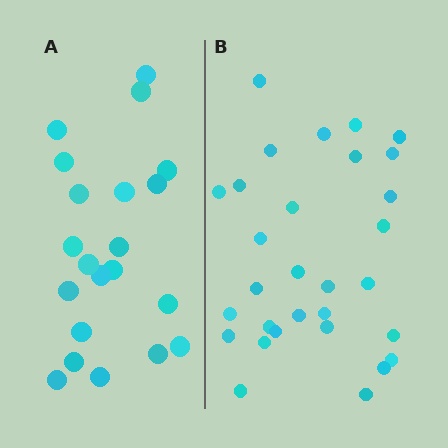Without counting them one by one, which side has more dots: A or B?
Region B (the right region) has more dots.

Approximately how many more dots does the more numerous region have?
Region B has roughly 8 or so more dots than region A.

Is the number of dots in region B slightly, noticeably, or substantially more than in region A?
Region B has noticeably more, but not dramatically so. The ratio is roughly 1.4 to 1.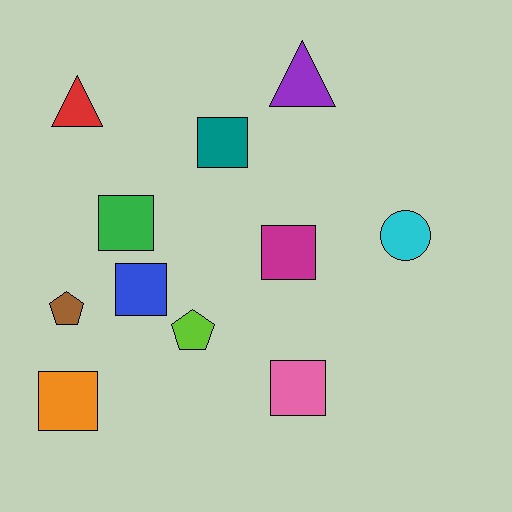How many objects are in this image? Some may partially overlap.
There are 11 objects.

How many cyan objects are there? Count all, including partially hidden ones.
There is 1 cyan object.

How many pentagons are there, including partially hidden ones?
There are 2 pentagons.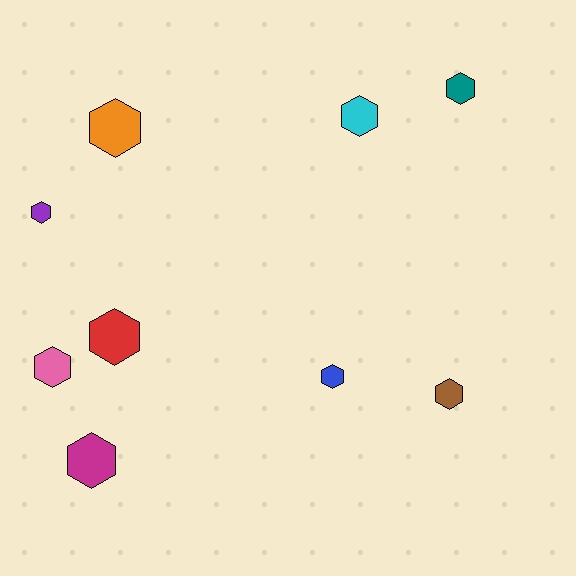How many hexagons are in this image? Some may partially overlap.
There are 9 hexagons.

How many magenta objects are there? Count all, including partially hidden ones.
There is 1 magenta object.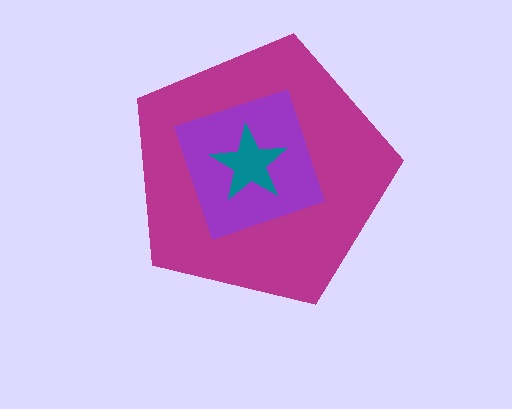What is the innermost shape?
The teal star.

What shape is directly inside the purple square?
The teal star.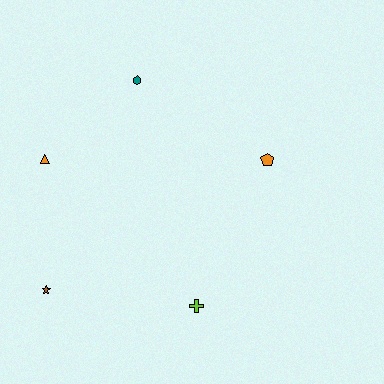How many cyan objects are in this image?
There are no cyan objects.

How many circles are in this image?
There are no circles.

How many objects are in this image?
There are 5 objects.